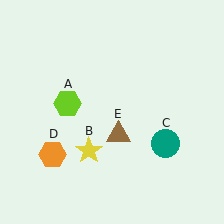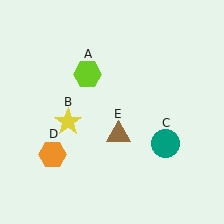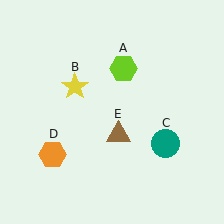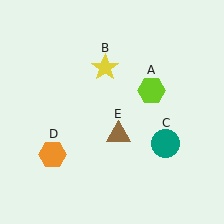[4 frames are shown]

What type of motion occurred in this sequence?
The lime hexagon (object A), yellow star (object B) rotated clockwise around the center of the scene.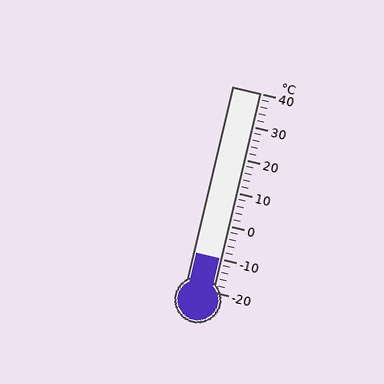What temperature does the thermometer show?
The thermometer shows approximately -10°C.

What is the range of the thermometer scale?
The thermometer scale ranges from -20°C to 40°C.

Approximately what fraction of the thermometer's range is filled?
The thermometer is filled to approximately 15% of its range.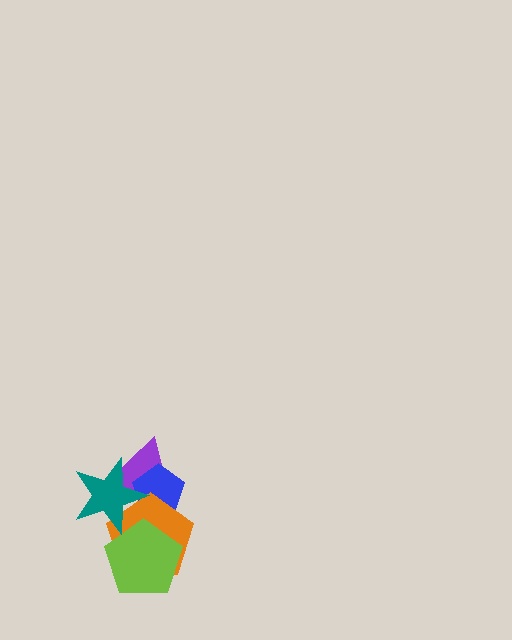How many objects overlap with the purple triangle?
3 objects overlap with the purple triangle.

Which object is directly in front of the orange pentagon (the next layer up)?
The lime pentagon is directly in front of the orange pentagon.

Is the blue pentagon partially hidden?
Yes, it is partially covered by another shape.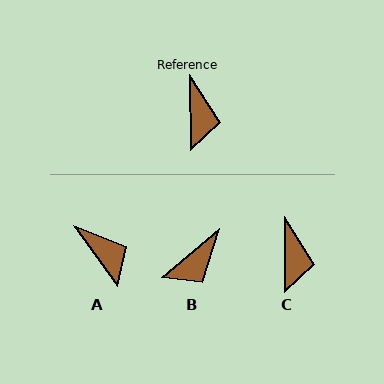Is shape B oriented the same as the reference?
No, it is off by about 50 degrees.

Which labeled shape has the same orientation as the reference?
C.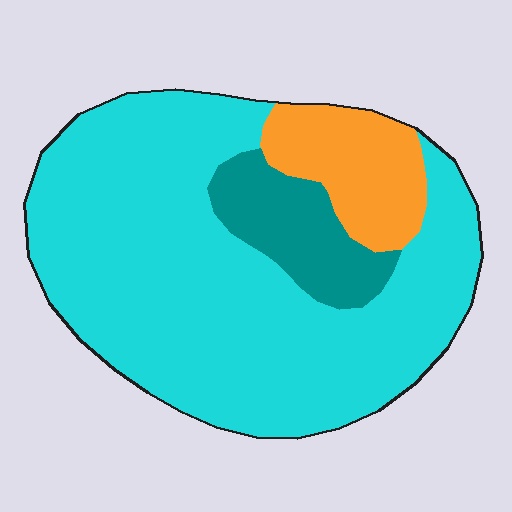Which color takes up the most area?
Cyan, at roughly 75%.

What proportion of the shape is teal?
Teal takes up about one eighth (1/8) of the shape.